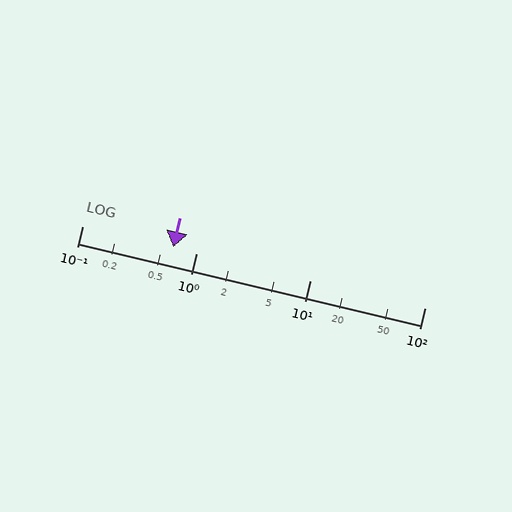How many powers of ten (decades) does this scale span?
The scale spans 3 decades, from 0.1 to 100.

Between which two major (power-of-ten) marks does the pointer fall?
The pointer is between 0.1 and 1.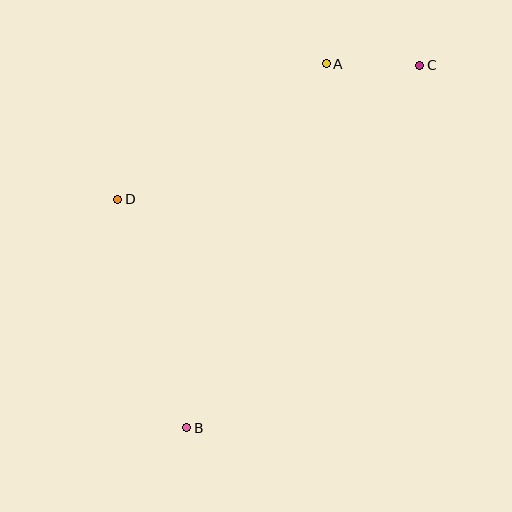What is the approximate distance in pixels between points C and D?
The distance between C and D is approximately 331 pixels.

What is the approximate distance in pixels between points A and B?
The distance between A and B is approximately 390 pixels.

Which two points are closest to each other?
Points A and C are closest to each other.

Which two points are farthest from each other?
Points B and C are farthest from each other.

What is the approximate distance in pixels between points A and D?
The distance between A and D is approximately 249 pixels.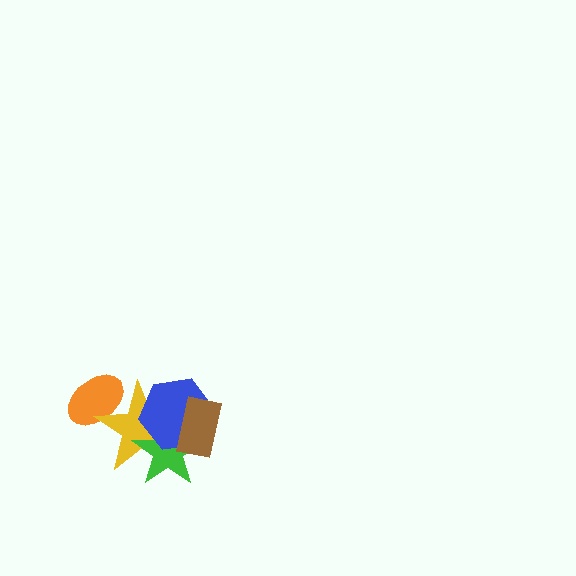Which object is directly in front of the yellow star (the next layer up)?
The green star is directly in front of the yellow star.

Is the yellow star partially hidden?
Yes, it is partially covered by another shape.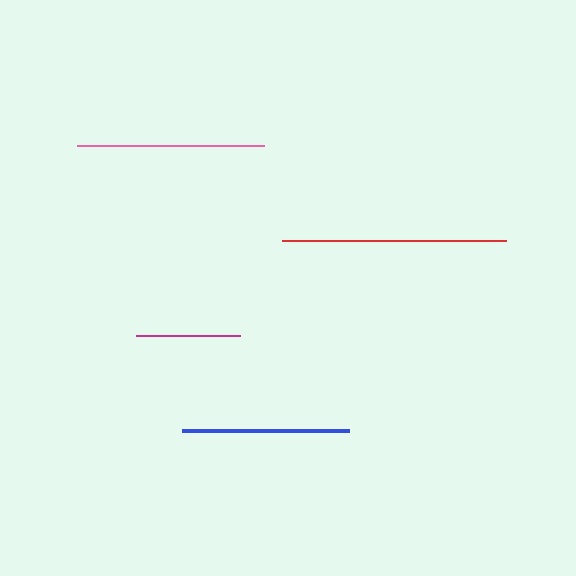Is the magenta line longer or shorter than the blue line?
The blue line is longer than the magenta line.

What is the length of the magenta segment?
The magenta segment is approximately 104 pixels long.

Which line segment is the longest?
The red line is the longest at approximately 224 pixels.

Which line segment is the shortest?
The magenta line is the shortest at approximately 104 pixels.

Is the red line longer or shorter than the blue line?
The red line is longer than the blue line.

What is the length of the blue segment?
The blue segment is approximately 167 pixels long.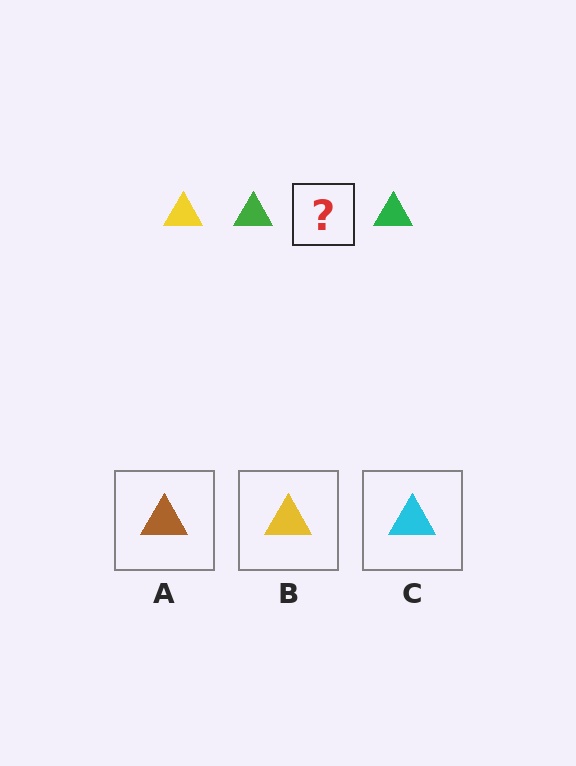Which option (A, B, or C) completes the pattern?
B.